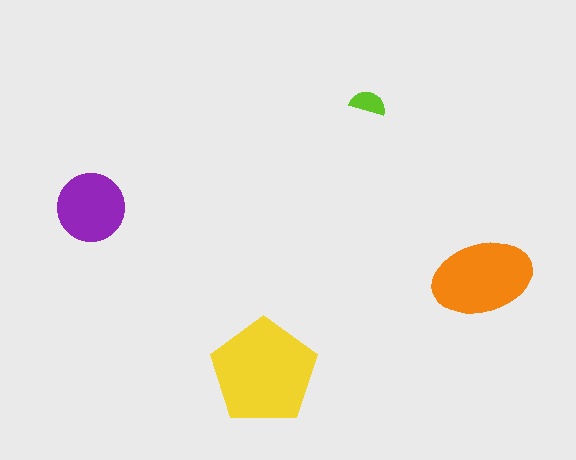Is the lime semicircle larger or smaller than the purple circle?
Smaller.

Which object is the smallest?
The lime semicircle.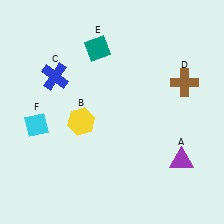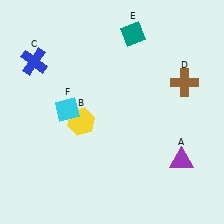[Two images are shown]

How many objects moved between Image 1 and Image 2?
3 objects moved between the two images.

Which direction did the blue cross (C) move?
The blue cross (C) moved left.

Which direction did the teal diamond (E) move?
The teal diamond (E) moved right.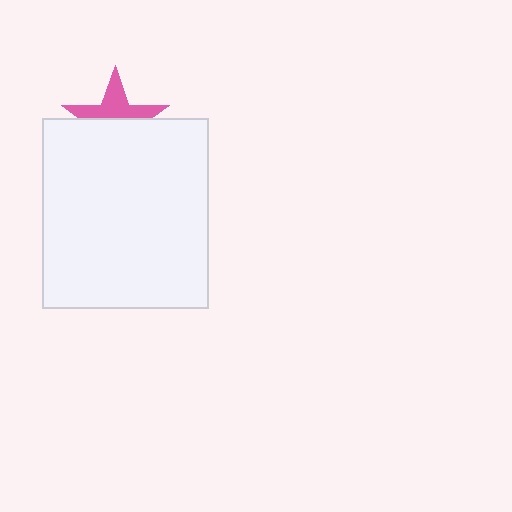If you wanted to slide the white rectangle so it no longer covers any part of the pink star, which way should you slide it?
Slide it down — that is the most direct way to separate the two shapes.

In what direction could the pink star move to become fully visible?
The pink star could move up. That would shift it out from behind the white rectangle entirely.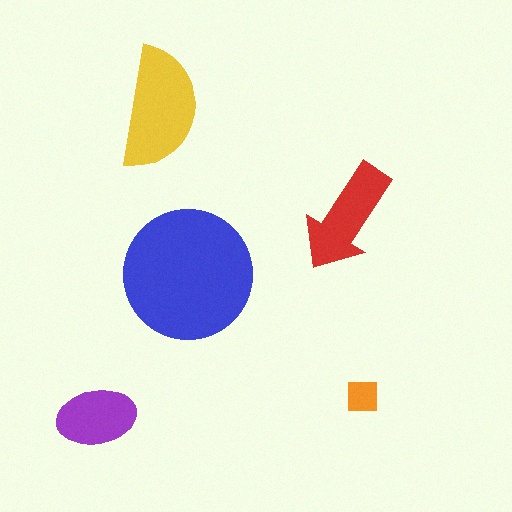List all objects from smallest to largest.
The orange square, the purple ellipse, the red arrow, the yellow semicircle, the blue circle.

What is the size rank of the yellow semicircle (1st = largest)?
2nd.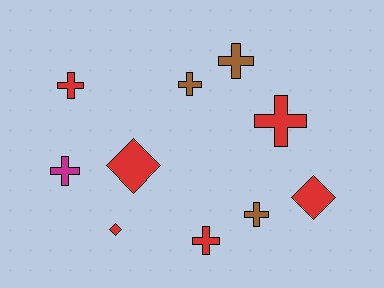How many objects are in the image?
There are 10 objects.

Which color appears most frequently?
Red, with 6 objects.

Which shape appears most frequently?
Cross, with 7 objects.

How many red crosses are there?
There are 3 red crosses.